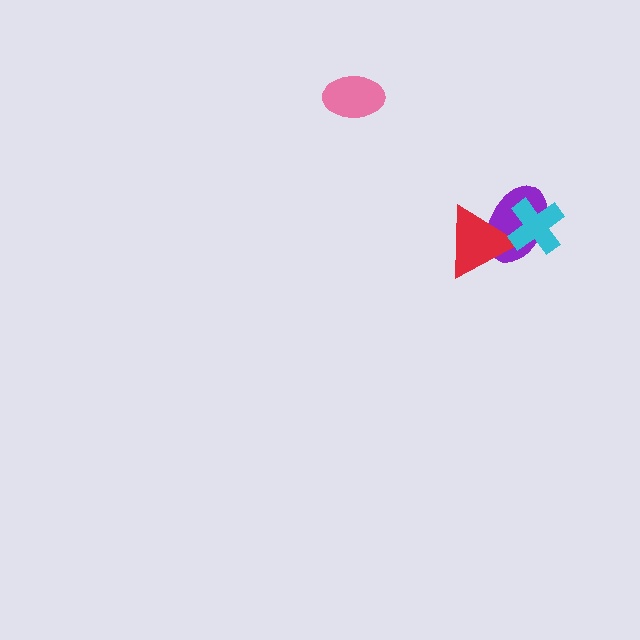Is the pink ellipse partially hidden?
No, no other shape covers it.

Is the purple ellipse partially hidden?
Yes, it is partially covered by another shape.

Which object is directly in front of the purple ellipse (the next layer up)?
The red triangle is directly in front of the purple ellipse.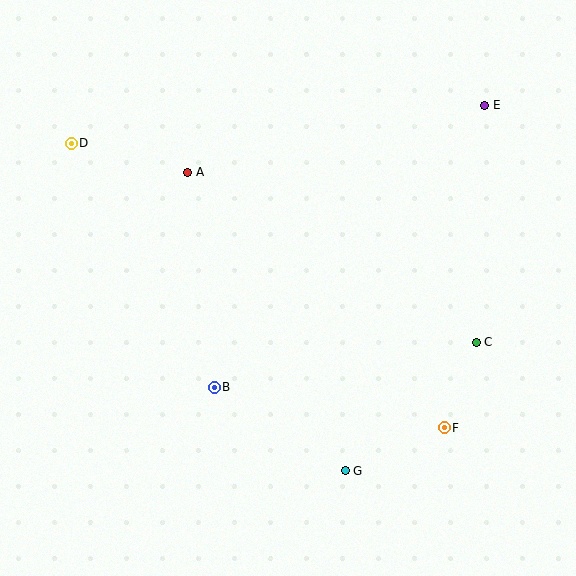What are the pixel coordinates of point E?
Point E is at (485, 105).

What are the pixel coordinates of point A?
Point A is at (188, 172).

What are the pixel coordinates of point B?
Point B is at (214, 387).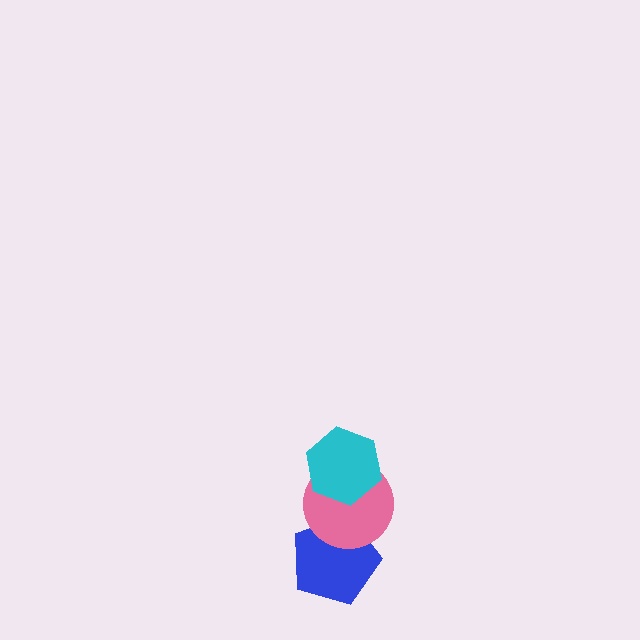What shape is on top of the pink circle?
The cyan hexagon is on top of the pink circle.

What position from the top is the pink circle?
The pink circle is 2nd from the top.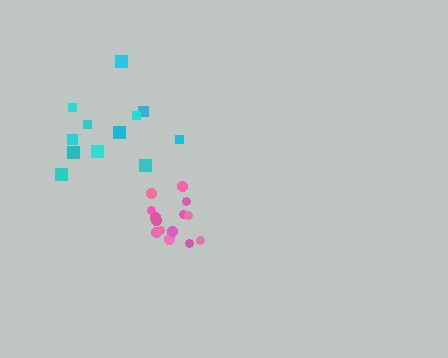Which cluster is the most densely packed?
Pink.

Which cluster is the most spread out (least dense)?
Cyan.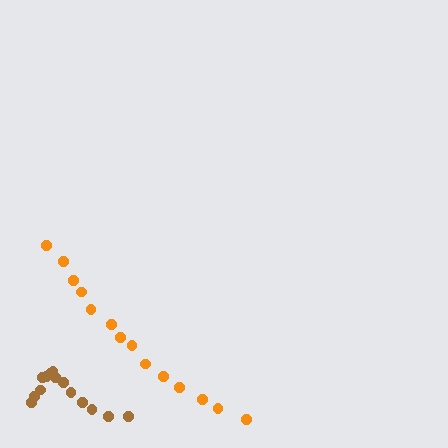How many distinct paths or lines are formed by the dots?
There are 2 distinct paths.